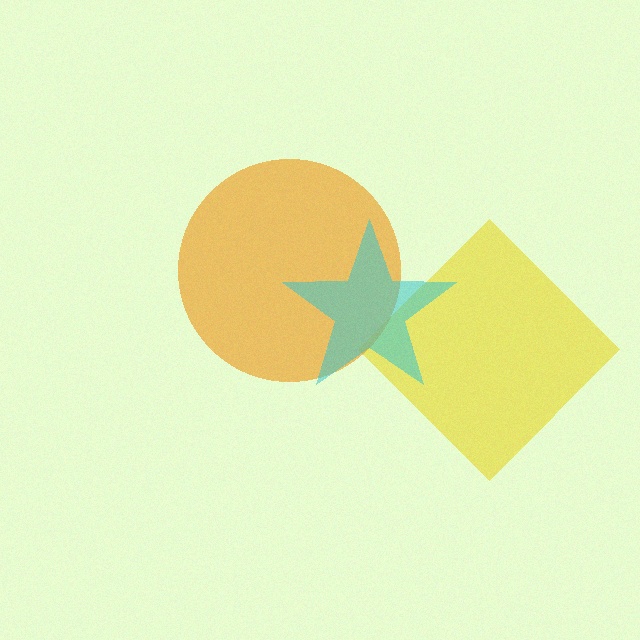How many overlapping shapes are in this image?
There are 3 overlapping shapes in the image.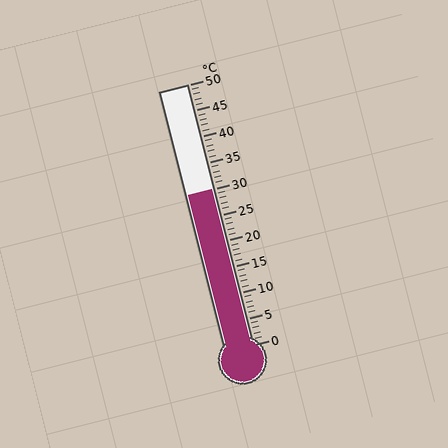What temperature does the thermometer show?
The thermometer shows approximately 30°C.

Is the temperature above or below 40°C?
The temperature is below 40°C.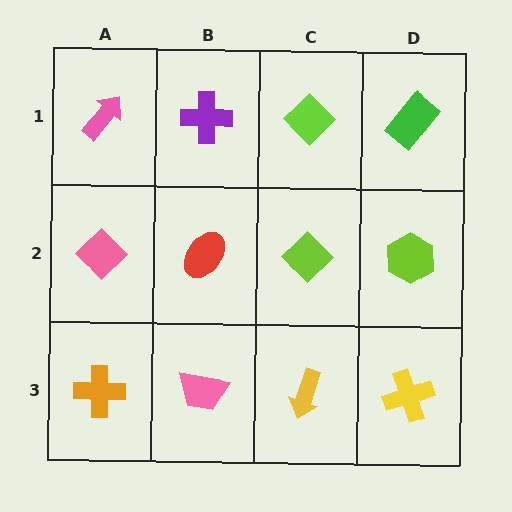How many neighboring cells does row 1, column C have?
3.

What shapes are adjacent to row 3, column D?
A lime hexagon (row 2, column D), a yellow arrow (row 3, column C).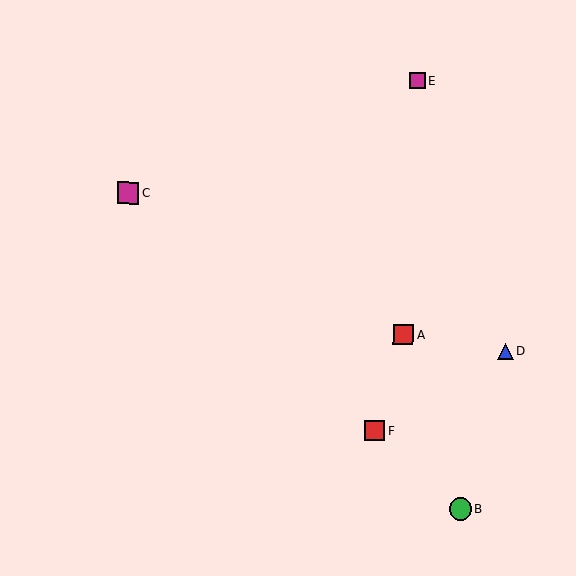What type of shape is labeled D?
Shape D is a blue triangle.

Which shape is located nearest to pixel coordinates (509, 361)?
The blue triangle (labeled D) at (506, 351) is nearest to that location.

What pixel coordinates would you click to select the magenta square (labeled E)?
Click at (417, 81) to select the magenta square E.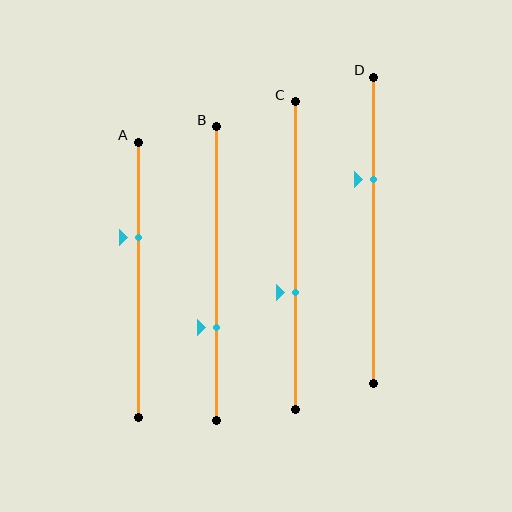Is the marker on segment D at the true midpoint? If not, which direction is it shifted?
No, the marker on segment D is shifted upward by about 17% of the segment length.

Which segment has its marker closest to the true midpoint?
Segment C has its marker closest to the true midpoint.